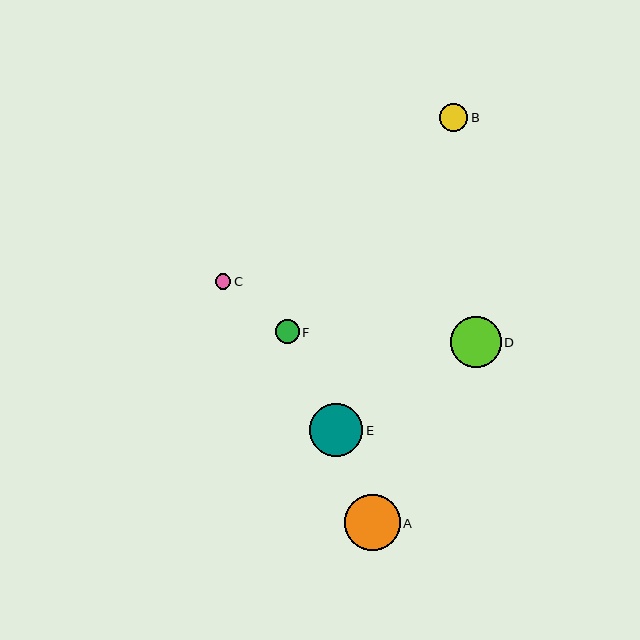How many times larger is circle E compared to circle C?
Circle E is approximately 3.4 times the size of circle C.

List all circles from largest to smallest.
From largest to smallest: A, E, D, B, F, C.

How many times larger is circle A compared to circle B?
Circle A is approximately 2.0 times the size of circle B.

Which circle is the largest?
Circle A is the largest with a size of approximately 56 pixels.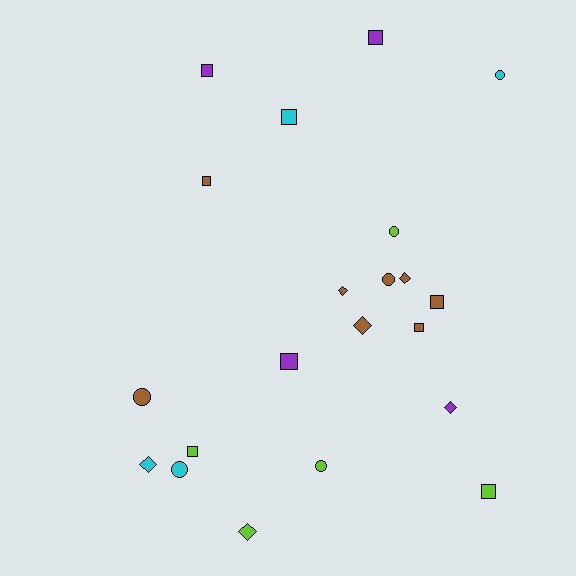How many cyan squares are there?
There is 1 cyan square.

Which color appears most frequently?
Brown, with 8 objects.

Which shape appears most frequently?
Square, with 9 objects.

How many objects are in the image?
There are 21 objects.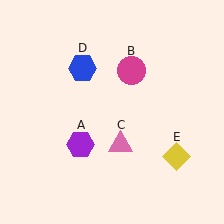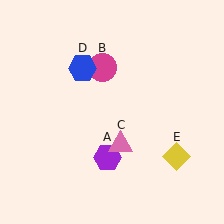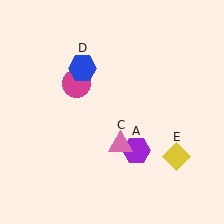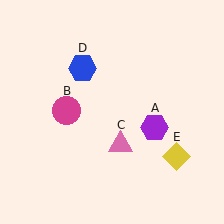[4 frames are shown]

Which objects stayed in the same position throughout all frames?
Pink triangle (object C) and blue hexagon (object D) and yellow diamond (object E) remained stationary.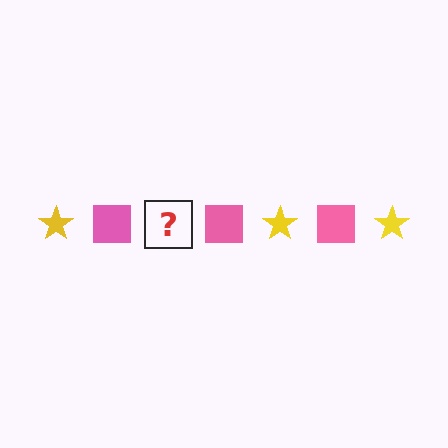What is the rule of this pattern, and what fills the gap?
The rule is that the pattern alternates between yellow star and pink square. The gap should be filled with a yellow star.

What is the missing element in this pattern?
The missing element is a yellow star.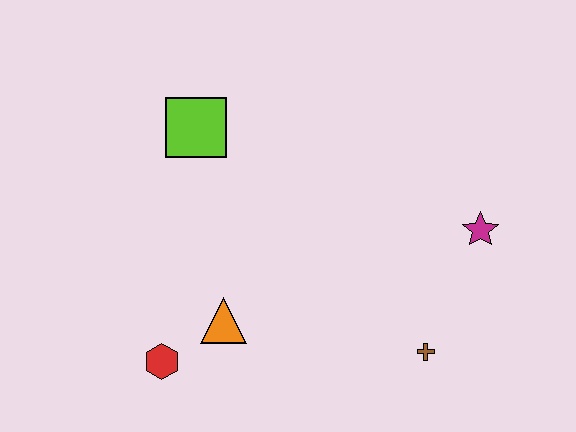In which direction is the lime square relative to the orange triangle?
The lime square is above the orange triangle.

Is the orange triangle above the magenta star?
No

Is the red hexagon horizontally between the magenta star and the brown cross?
No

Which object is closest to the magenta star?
The brown cross is closest to the magenta star.